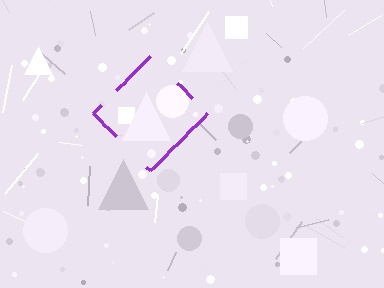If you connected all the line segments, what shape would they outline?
They would outline a diamond.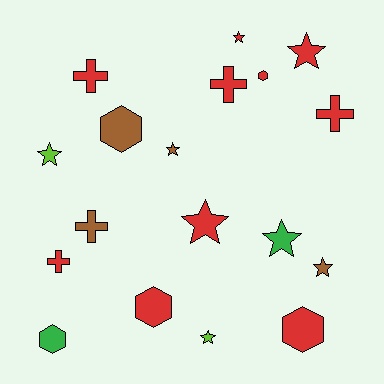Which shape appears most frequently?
Star, with 8 objects.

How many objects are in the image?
There are 18 objects.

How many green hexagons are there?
There is 1 green hexagon.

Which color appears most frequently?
Red, with 10 objects.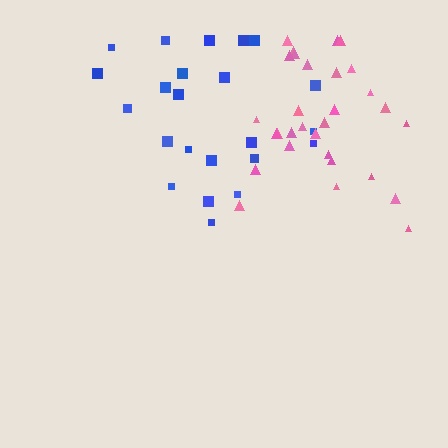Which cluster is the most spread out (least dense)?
Blue.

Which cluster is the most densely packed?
Pink.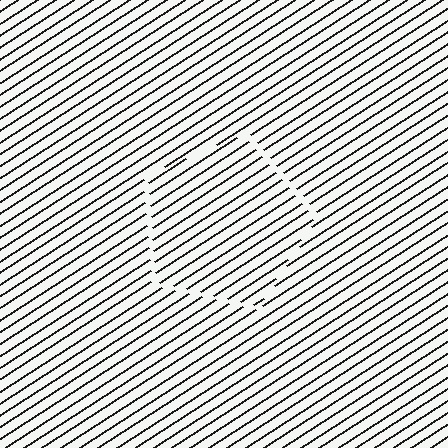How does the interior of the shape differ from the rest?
The interior of the shape contains the same grating, shifted by half a period — the contour is defined by the phase discontinuity where line-ends from the inner and outer gratings abut.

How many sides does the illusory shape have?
5 sides — the line-ends trace a pentagon.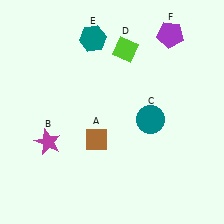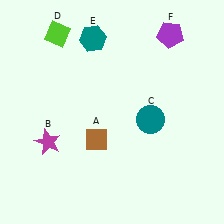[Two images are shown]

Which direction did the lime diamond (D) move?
The lime diamond (D) moved left.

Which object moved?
The lime diamond (D) moved left.